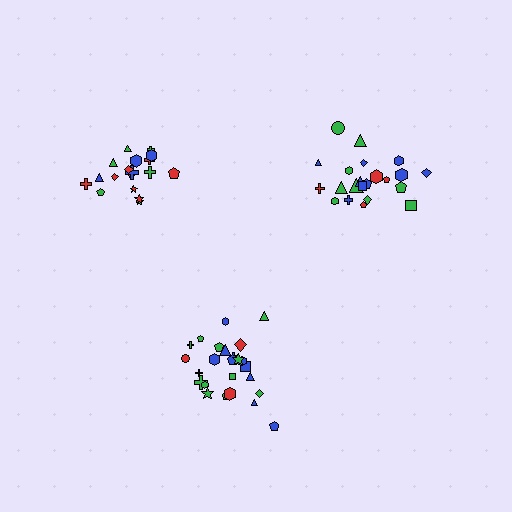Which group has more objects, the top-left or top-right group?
The top-right group.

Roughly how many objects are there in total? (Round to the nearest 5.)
Roughly 65 objects in total.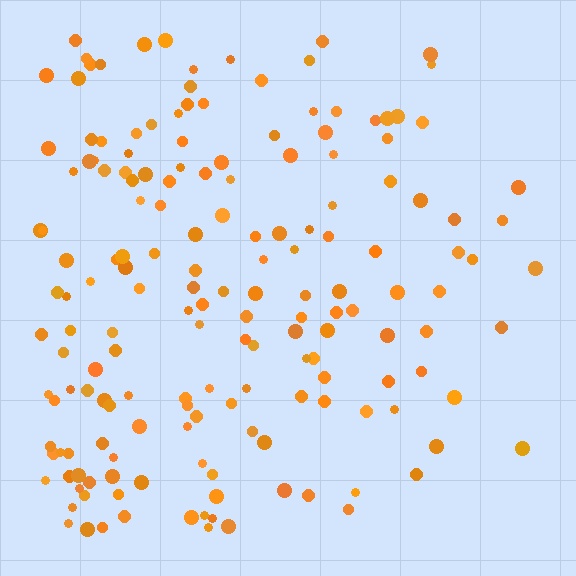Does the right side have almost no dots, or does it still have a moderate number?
Still a moderate number, just noticeably fewer than the left.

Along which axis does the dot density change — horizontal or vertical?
Horizontal.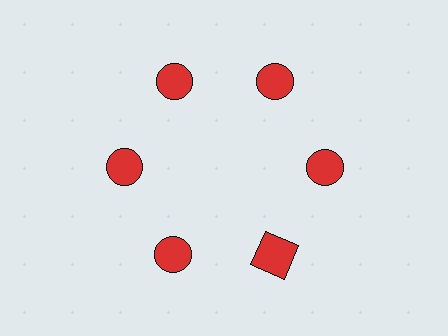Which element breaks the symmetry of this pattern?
The red square at roughly the 5 o'clock position breaks the symmetry. All other shapes are red circles.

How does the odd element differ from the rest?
It has a different shape: square instead of circle.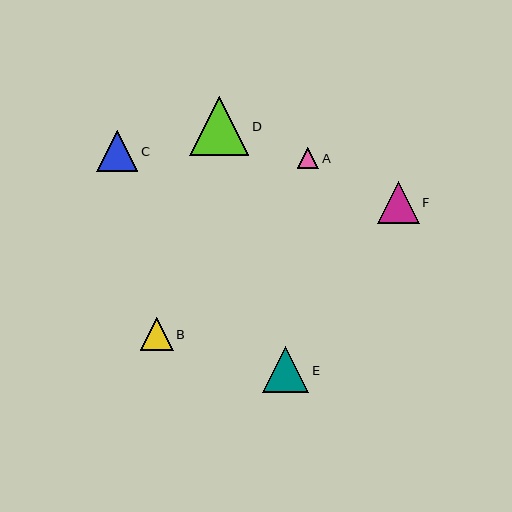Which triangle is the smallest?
Triangle A is the smallest with a size of approximately 21 pixels.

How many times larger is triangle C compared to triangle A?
Triangle C is approximately 1.9 times the size of triangle A.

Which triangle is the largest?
Triangle D is the largest with a size of approximately 59 pixels.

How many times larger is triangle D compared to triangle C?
Triangle D is approximately 1.4 times the size of triangle C.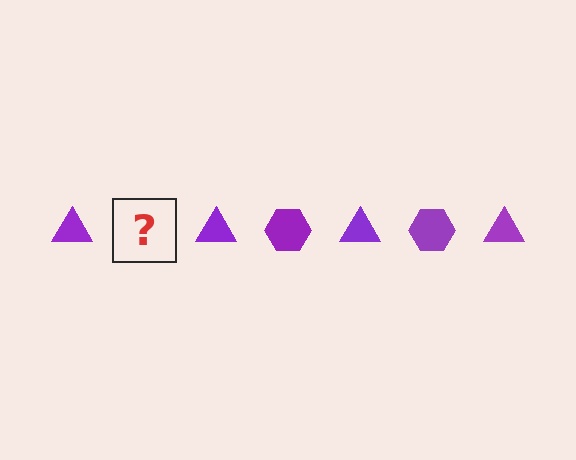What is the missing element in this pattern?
The missing element is a purple hexagon.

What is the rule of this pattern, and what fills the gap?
The rule is that the pattern cycles through triangle, hexagon shapes in purple. The gap should be filled with a purple hexagon.